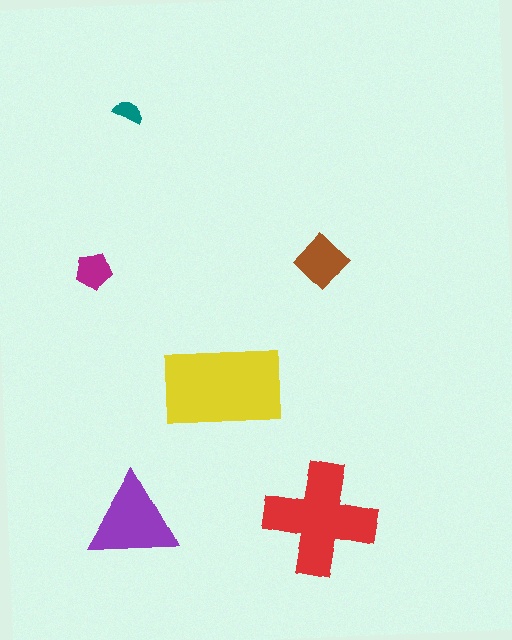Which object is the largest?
The yellow rectangle.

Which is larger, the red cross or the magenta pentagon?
The red cross.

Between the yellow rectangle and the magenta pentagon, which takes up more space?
The yellow rectangle.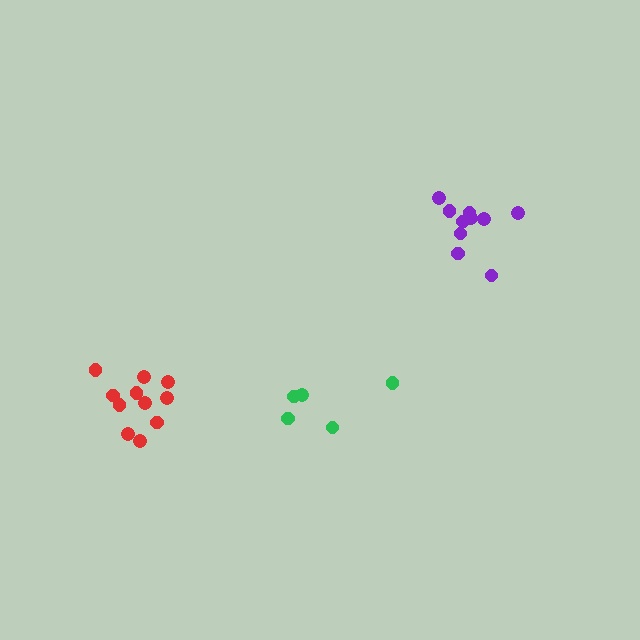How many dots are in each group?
Group 1: 5 dots, Group 2: 10 dots, Group 3: 11 dots (26 total).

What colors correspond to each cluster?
The clusters are colored: green, purple, red.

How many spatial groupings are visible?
There are 3 spatial groupings.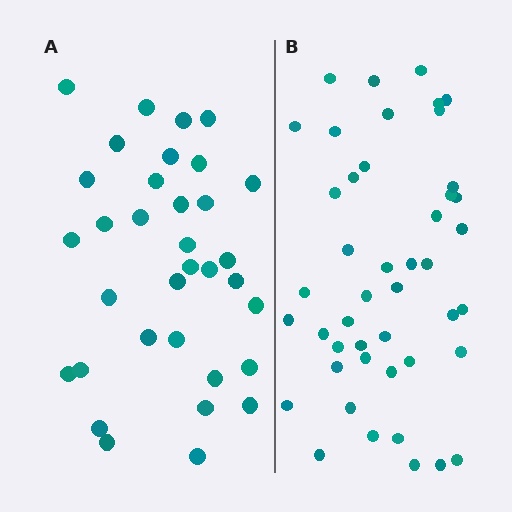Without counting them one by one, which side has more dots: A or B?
Region B (the right region) has more dots.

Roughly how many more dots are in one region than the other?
Region B has roughly 12 or so more dots than region A.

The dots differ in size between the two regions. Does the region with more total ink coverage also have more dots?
No. Region A has more total ink coverage because its dots are larger, but region B actually contains more individual dots. Total area can be misleading — the number of items is what matters here.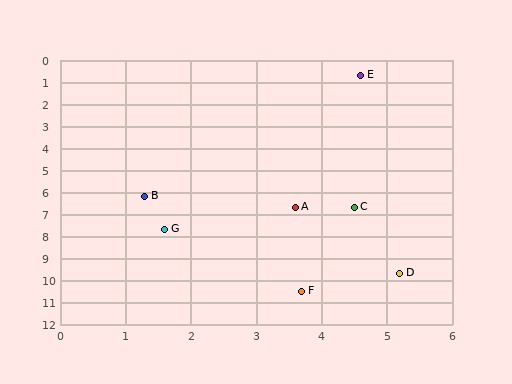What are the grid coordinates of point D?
Point D is at approximately (5.2, 9.7).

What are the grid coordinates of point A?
Point A is at approximately (3.6, 6.7).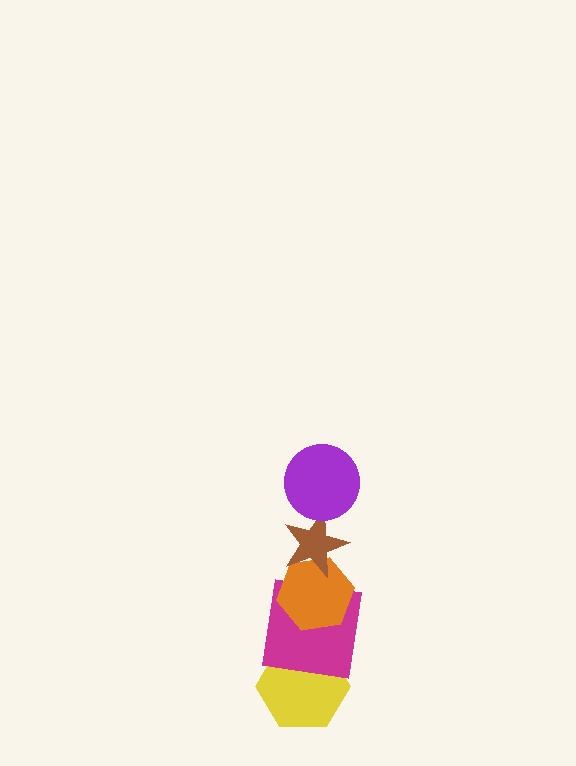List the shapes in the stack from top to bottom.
From top to bottom: the purple circle, the brown star, the orange hexagon, the magenta square, the yellow hexagon.